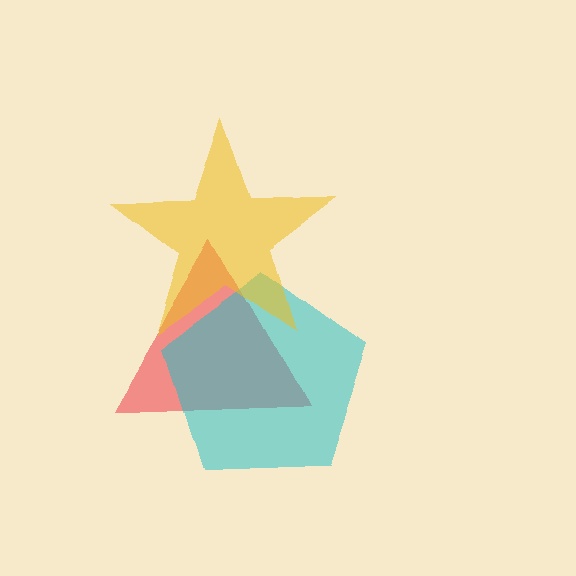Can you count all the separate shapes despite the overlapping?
Yes, there are 3 separate shapes.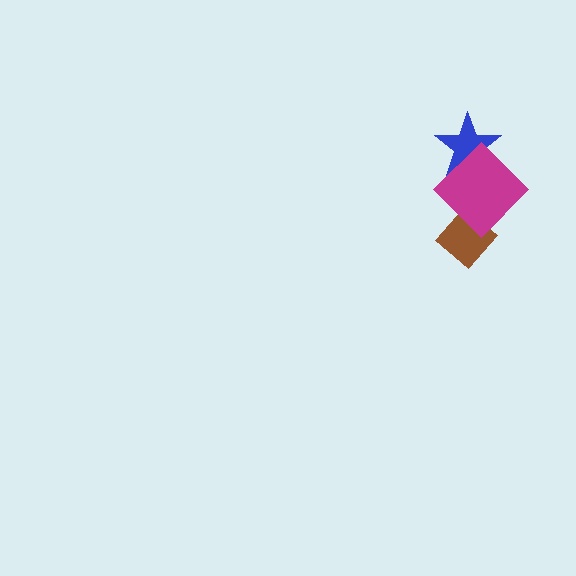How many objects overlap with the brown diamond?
1 object overlaps with the brown diamond.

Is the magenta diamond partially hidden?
No, no other shape covers it.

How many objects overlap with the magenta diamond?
2 objects overlap with the magenta diamond.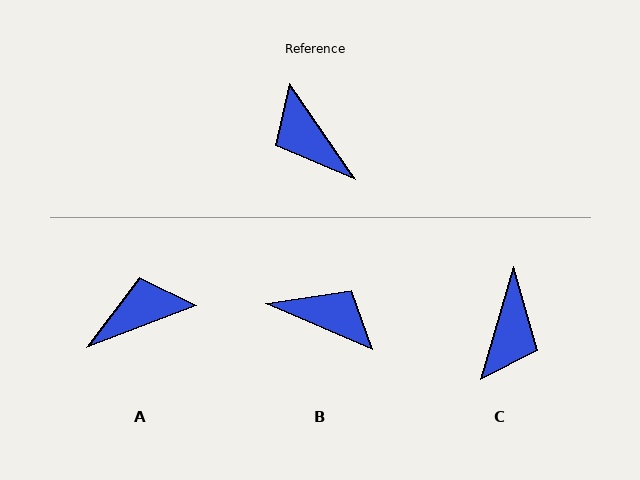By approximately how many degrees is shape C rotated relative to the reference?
Approximately 129 degrees counter-clockwise.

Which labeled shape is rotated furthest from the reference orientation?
B, about 148 degrees away.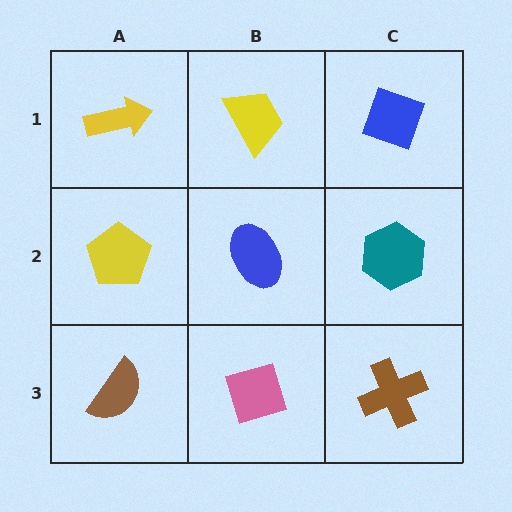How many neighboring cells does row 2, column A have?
3.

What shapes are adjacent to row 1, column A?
A yellow pentagon (row 2, column A), a yellow trapezoid (row 1, column B).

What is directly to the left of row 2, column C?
A blue ellipse.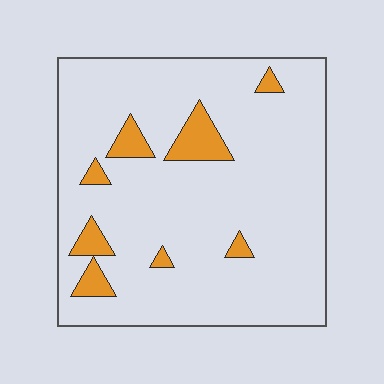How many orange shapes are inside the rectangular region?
8.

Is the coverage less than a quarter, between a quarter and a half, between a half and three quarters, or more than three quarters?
Less than a quarter.